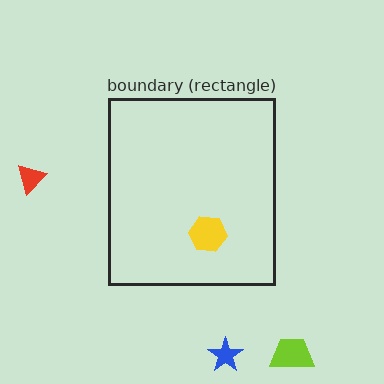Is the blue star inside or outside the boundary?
Outside.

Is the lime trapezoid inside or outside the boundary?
Outside.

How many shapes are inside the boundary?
1 inside, 3 outside.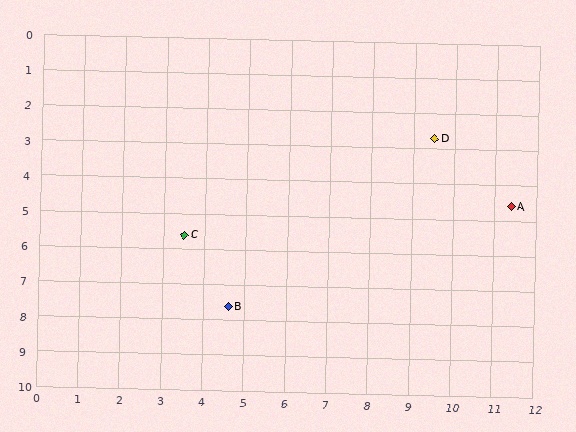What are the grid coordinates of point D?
Point D is at approximately (9.5, 2.7).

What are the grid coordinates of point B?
Point B is at approximately (4.6, 7.6).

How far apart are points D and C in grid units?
Points D and C are about 6.7 grid units apart.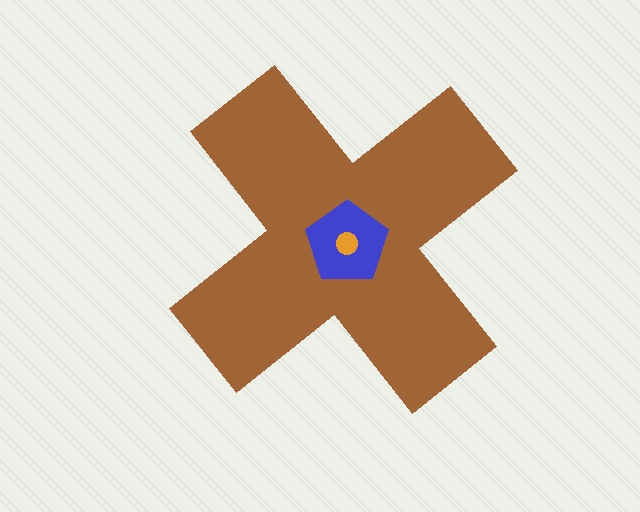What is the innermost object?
The orange circle.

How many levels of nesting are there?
3.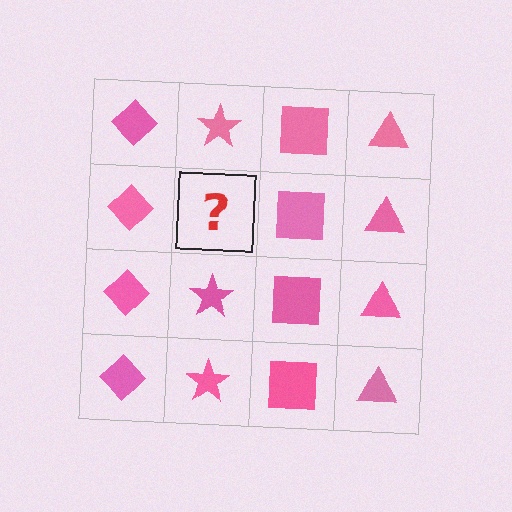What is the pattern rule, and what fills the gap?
The rule is that each column has a consistent shape. The gap should be filled with a pink star.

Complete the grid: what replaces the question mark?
The question mark should be replaced with a pink star.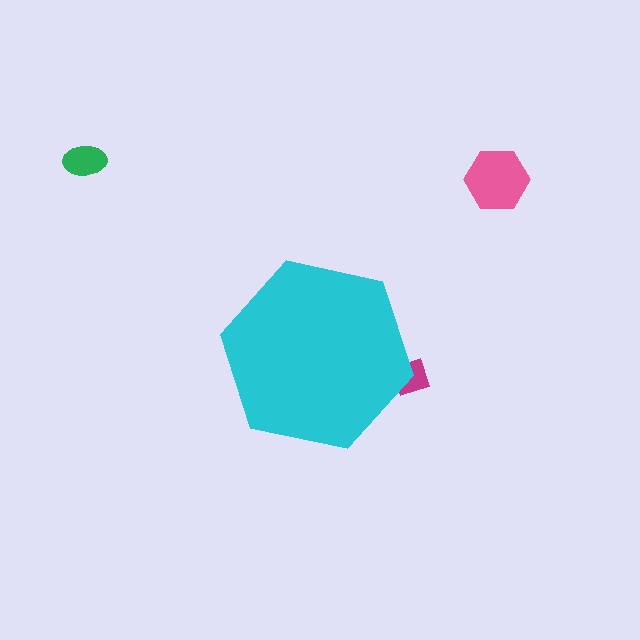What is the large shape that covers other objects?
A cyan hexagon.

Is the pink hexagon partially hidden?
No, the pink hexagon is fully visible.